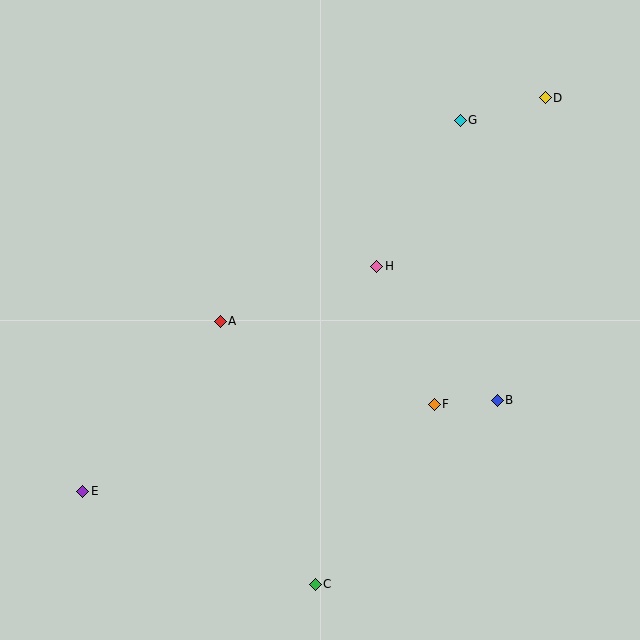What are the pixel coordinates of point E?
Point E is at (83, 491).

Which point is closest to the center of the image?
Point H at (377, 266) is closest to the center.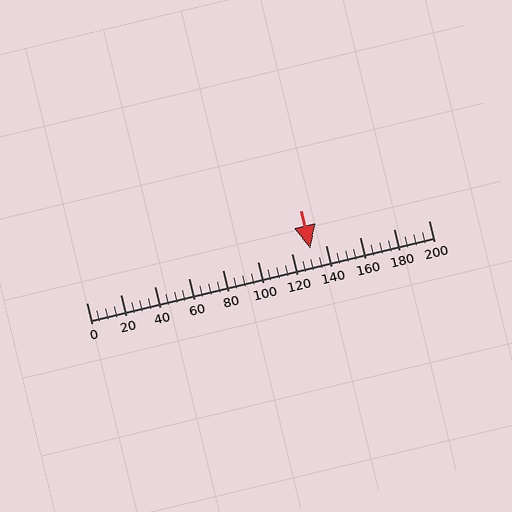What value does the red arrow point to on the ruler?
The red arrow points to approximately 131.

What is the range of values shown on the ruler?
The ruler shows values from 0 to 200.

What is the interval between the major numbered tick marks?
The major tick marks are spaced 20 units apart.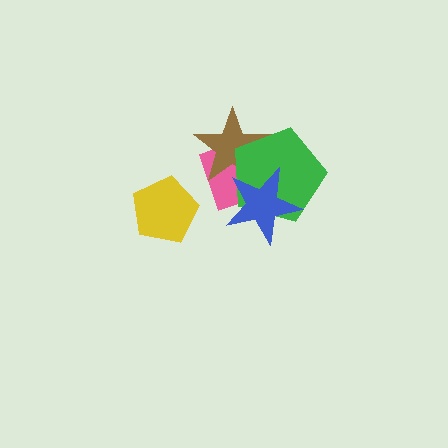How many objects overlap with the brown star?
3 objects overlap with the brown star.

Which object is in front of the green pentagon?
The blue star is in front of the green pentagon.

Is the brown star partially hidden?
Yes, it is partially covered by another shape.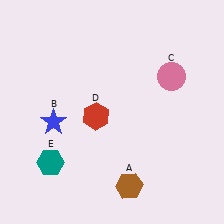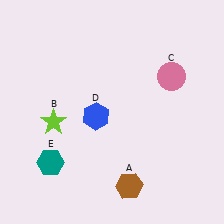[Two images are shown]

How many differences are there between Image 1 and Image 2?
There are 2 differences between the two images.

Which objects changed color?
B changed from blue to lime. D changed from red to blue.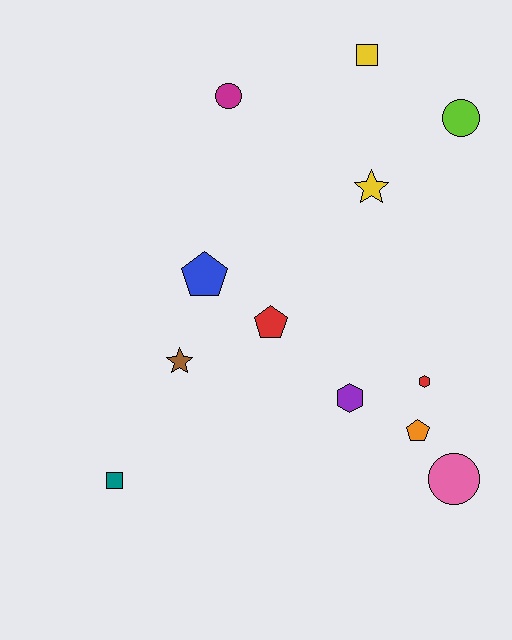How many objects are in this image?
There are 12 objects.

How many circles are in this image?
There are 3 circles.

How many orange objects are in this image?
There is 1 orange object.